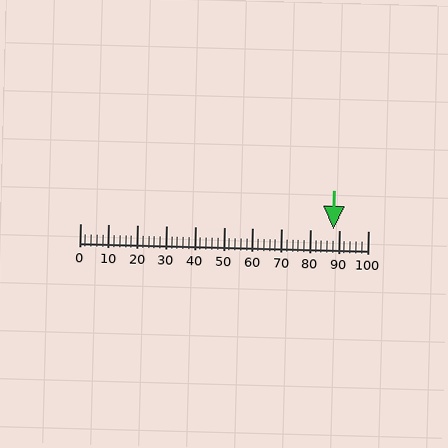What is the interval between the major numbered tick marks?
The major tick marks are spaced 10 units apart.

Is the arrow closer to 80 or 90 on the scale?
The arrow is closer to 90.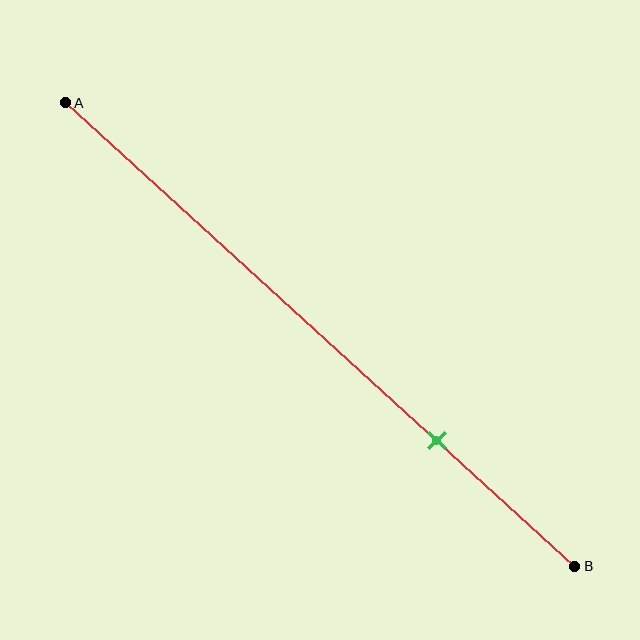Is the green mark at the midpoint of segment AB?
No, the mark is at about 75% from A, not at the 50% midpoint.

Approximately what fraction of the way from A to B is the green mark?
The green mark is approximately 75% of the way from A to B.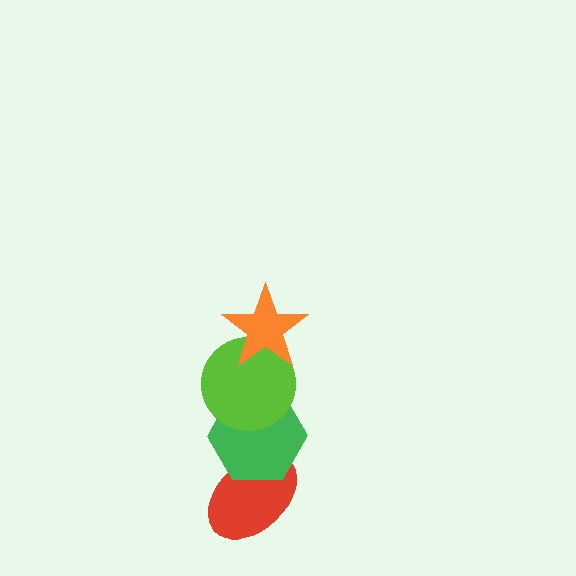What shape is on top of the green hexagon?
The lime circle is on top of the green hexagon.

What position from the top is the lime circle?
The lime circle is 2nd from the top.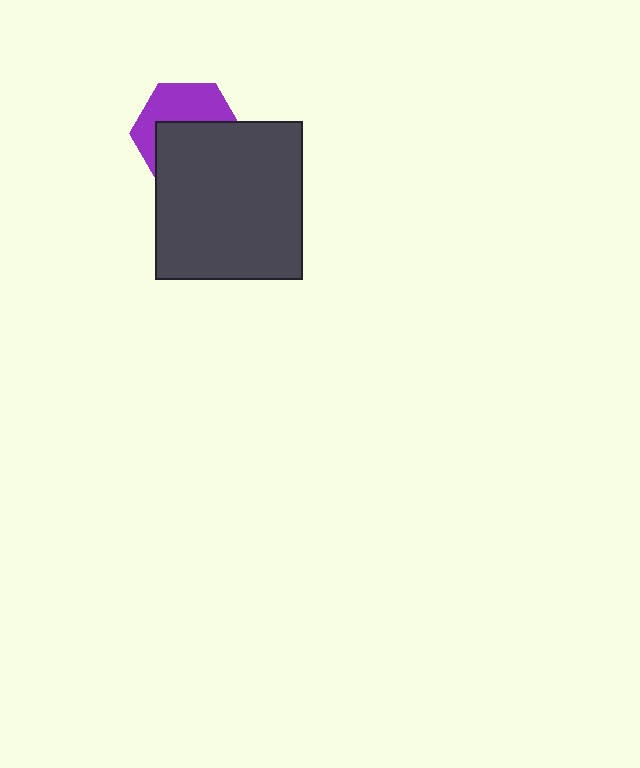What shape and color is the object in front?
The object in front is a dark gray rectangle.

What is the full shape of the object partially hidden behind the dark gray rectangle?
The partially hidden object is a purple hexagon.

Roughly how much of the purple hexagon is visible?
About half of it is visible (roughly 45%).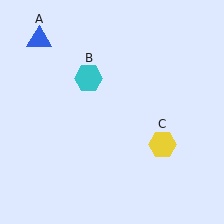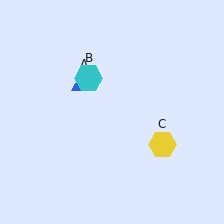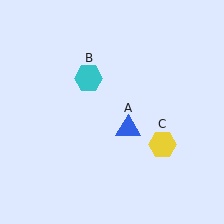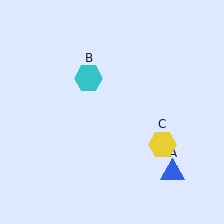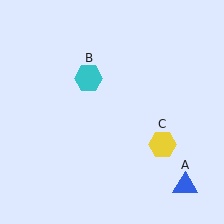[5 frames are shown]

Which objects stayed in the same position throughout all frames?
Cyan hexagon (object B) and yellow hexagon (object C) remained stationary.